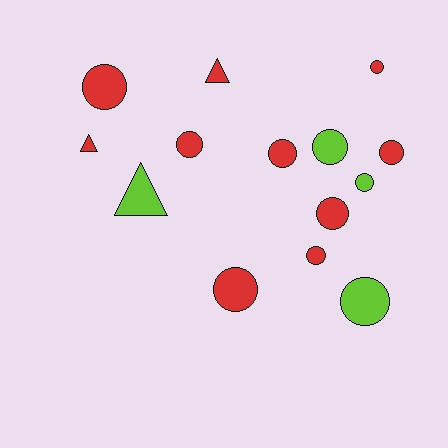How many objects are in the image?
There are 14 objects.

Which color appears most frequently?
Red, with 10 objects.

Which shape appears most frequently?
Circle, with 11 objects.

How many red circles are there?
There are 8 red circles.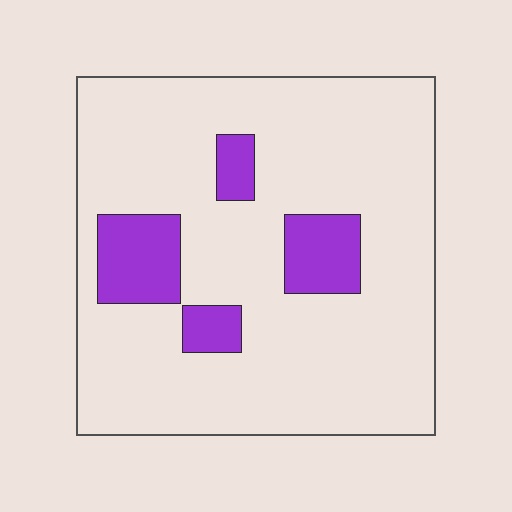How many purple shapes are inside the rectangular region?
4.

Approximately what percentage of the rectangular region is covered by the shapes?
Approximately 15%.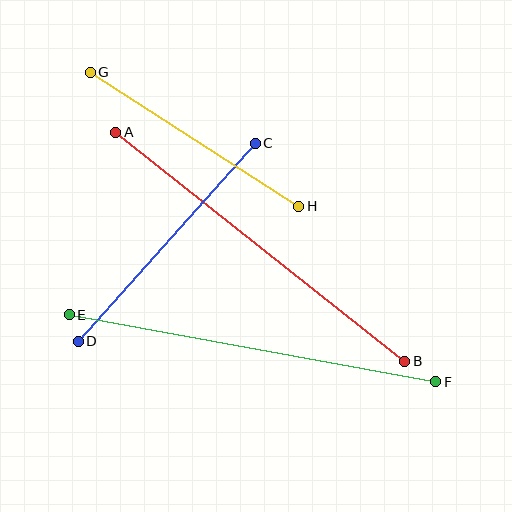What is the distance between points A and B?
The distance is approximately 368 pixels.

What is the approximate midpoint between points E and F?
The midpoint is at approximately (253, 348) pixels.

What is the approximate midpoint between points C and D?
The midpoint is at approximately (167, 242) pixels.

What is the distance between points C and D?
The distance is approximately 265 pixels.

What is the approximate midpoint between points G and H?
The midpoint is at approximately (195, 139) pixels.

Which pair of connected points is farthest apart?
Points E and F are farthest apart.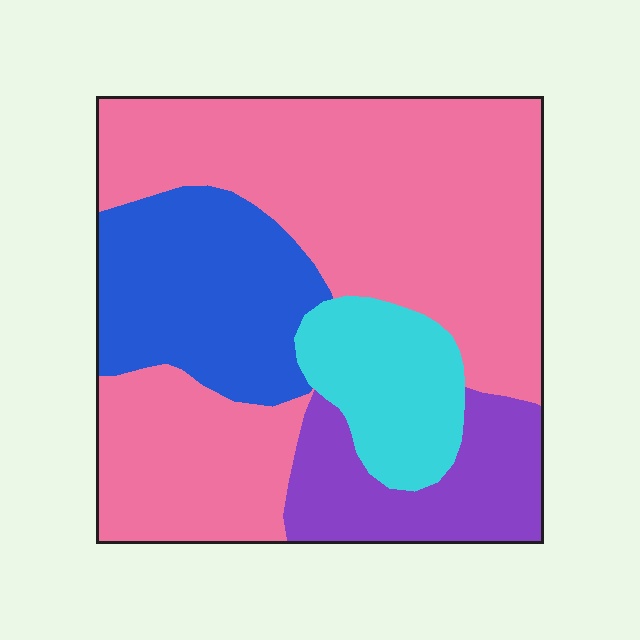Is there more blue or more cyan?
Blue.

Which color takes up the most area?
Pink, at roughly 55%.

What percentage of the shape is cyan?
Cyan covers around 10% of the shape.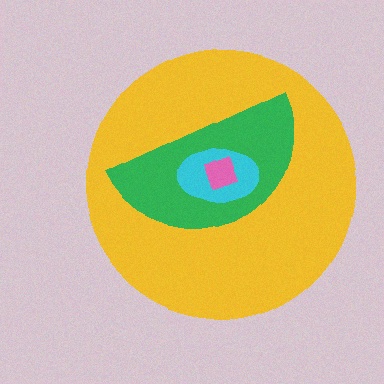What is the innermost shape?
The pink square.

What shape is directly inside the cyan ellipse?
The pink square.